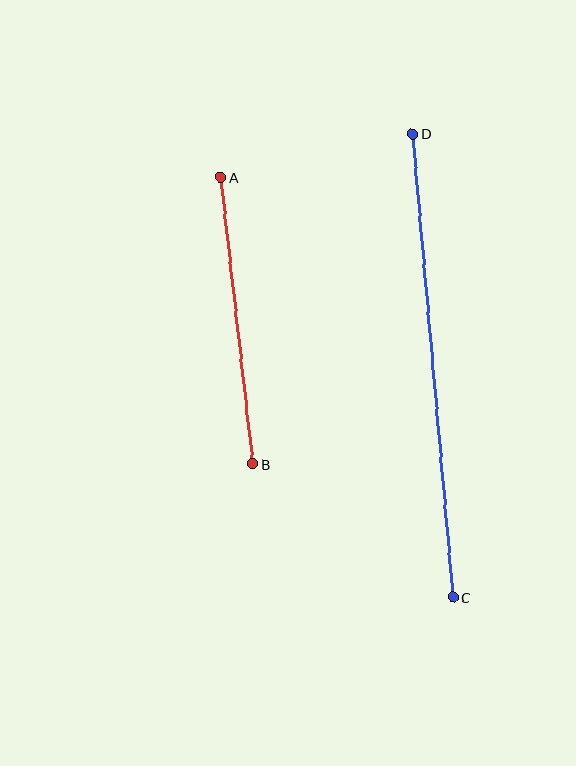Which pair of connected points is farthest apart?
Points C and D are farthest apart.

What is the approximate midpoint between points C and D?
The midpoint is at approximately (433, 366) pixels.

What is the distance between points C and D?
The distance is approximately 465 pixels.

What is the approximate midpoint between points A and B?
The midpoint is at approximately (237, 321) pixels.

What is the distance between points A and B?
The distance is approximately 288 pixels.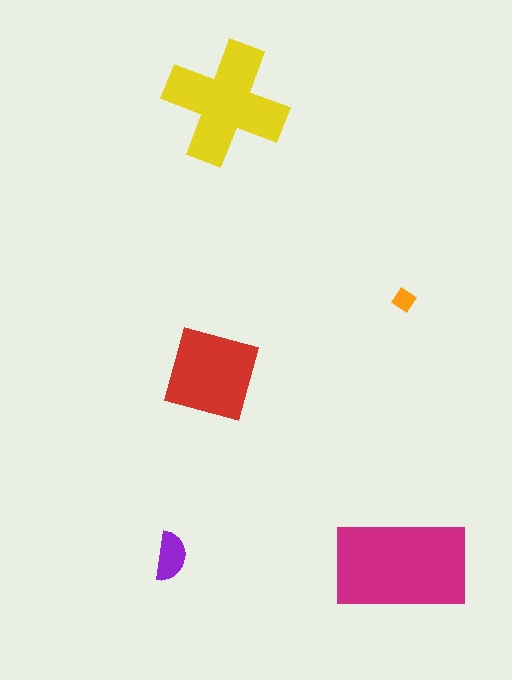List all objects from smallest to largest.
The orange diamond, the purple semicircle, the red square, the yellow cross, the magenta rectangle.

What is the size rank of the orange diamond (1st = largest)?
5th.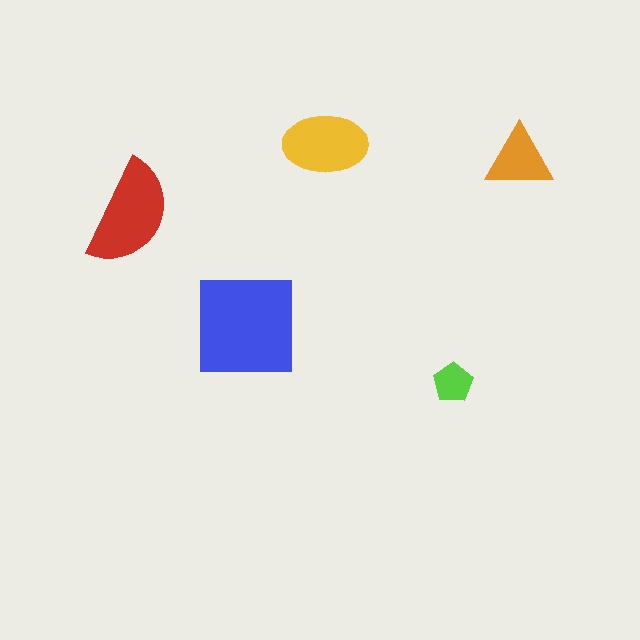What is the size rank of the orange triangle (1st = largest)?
4th.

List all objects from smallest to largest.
The lime pentagon, the orange triangle, the yellow ellipse, the red semicircle, the blue square.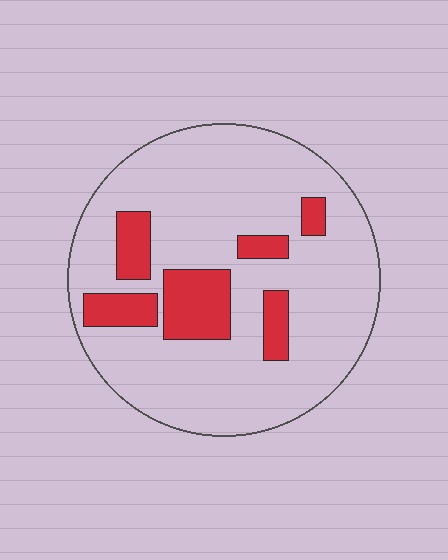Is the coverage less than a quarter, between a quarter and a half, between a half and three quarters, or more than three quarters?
Less than a quarter.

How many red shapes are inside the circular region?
6.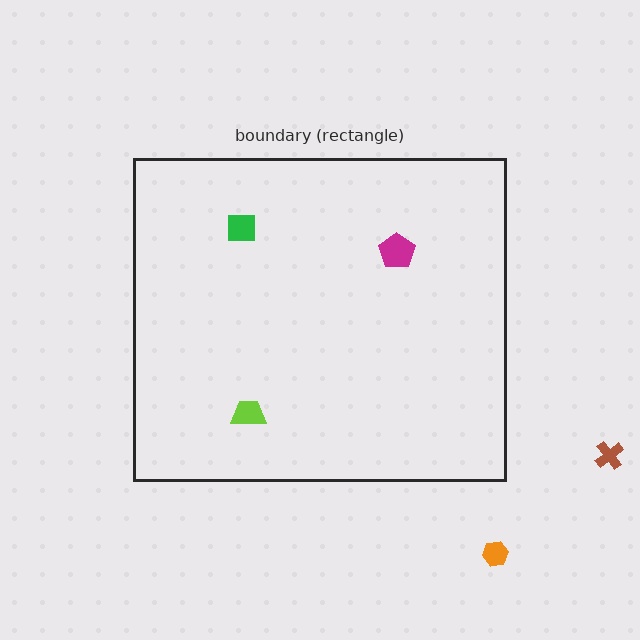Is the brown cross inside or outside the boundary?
Outside.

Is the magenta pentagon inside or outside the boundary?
Inside.